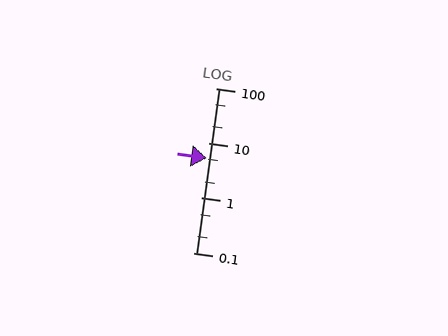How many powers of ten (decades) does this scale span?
The scale spans 3 decades, from 0.1 to 100.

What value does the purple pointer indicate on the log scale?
The pointer indicates approximately 5.3.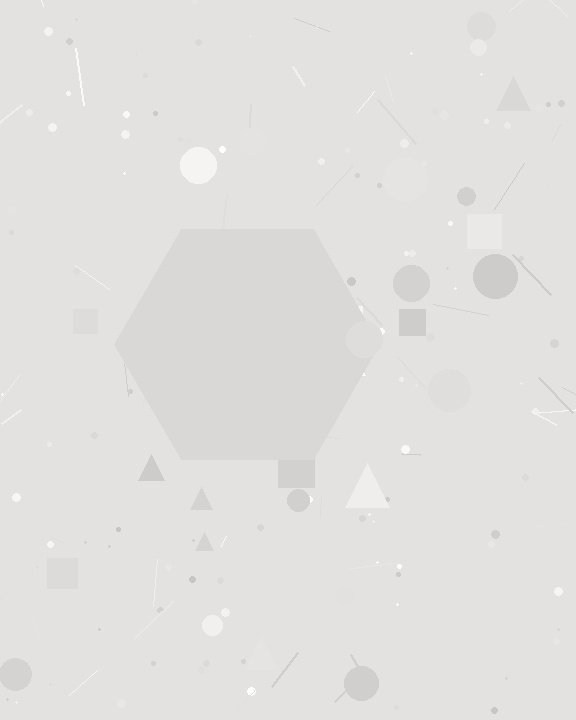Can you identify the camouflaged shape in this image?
The camouflaged shape is a hexagon.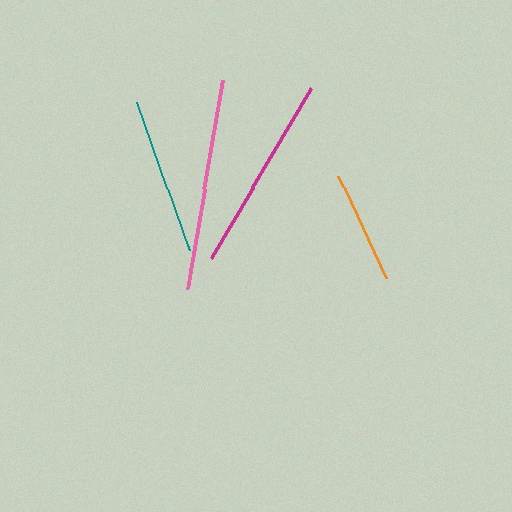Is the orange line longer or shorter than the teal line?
The teal line is longer than the orange line.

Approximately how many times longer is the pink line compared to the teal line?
The pink line is approximately 1.3 times the length of the teal line.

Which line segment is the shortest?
The orange line is the shortest at approximately 111 pixels.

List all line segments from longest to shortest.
From longest to shortest: pink, magenta, teal, orange.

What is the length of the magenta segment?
The magenta segment is approximately 198 pixels long.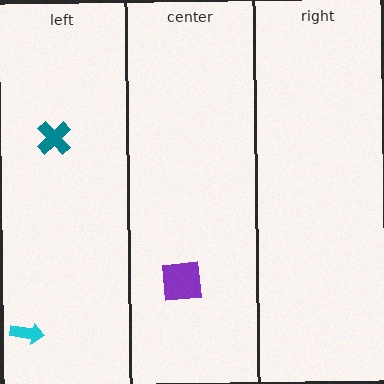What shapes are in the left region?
The cyan arrow, the teal cross.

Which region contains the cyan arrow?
The left region.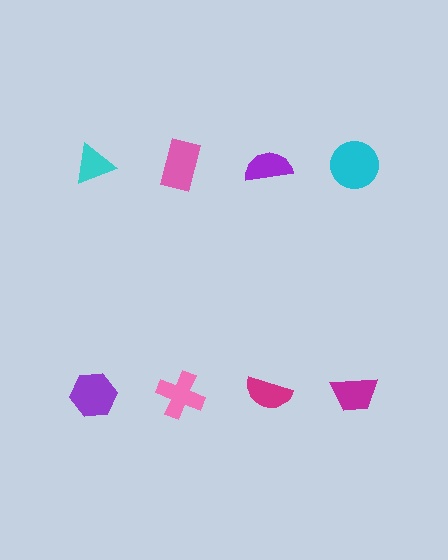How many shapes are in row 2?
4 shapes.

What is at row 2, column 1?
A purple hexagon.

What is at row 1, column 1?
A cyan triangle.